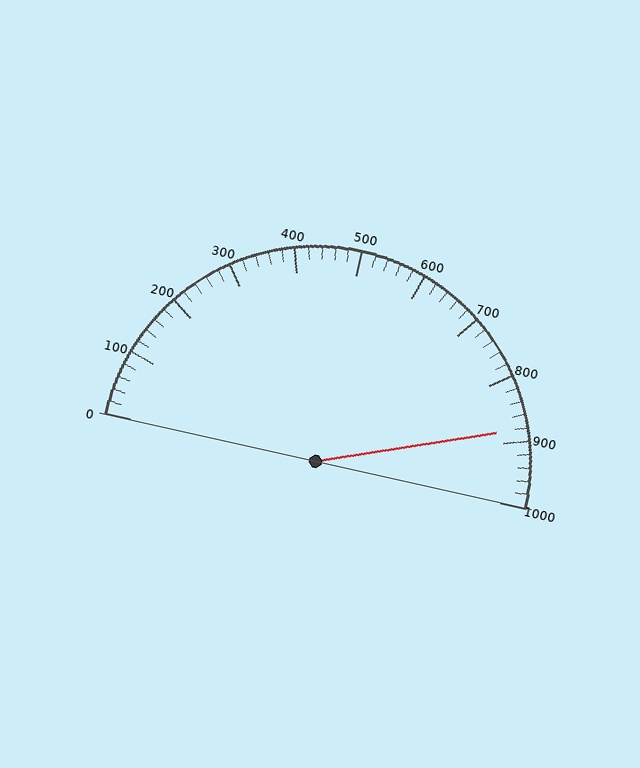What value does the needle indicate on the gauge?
The needle indicates approximately 880.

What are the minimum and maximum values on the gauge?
The gauge ranges from 0 to 1000.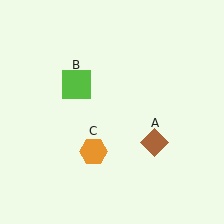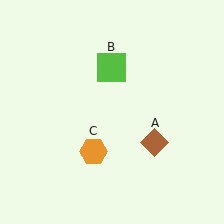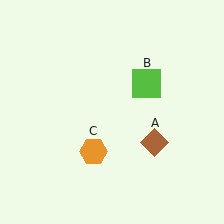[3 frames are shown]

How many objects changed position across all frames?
1 object changed position: lime square (object B).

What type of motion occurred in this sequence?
The lime square (object B) rotated clockwise around the center of the scene.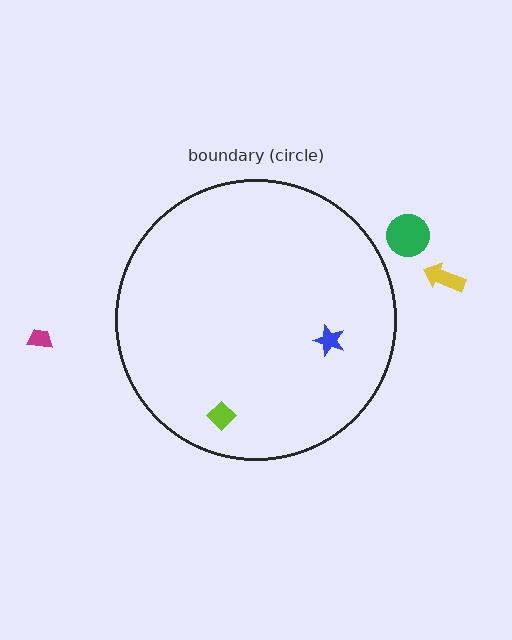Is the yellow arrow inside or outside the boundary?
Outside.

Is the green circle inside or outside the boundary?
Outside.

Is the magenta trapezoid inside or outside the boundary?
Outside.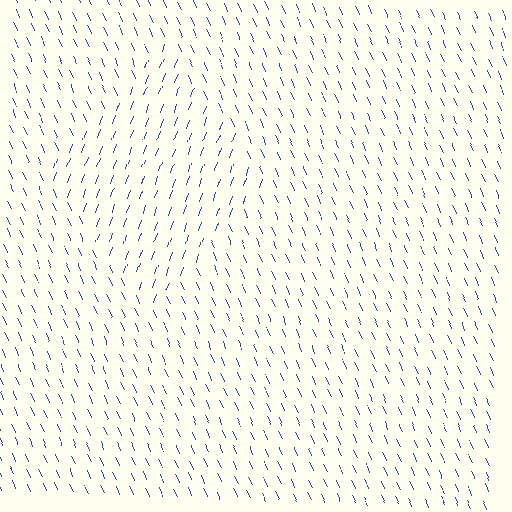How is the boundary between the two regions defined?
The boundary is defined purely by a change in line orientation (approximately 45 degrees difference). All lines are the same color and thickness.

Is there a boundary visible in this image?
Yes, there is a texture boundary formed by a change in line orientation.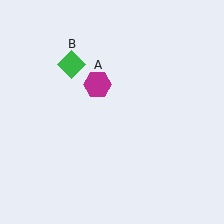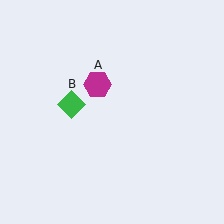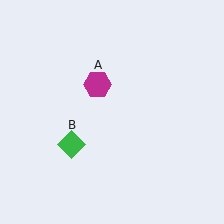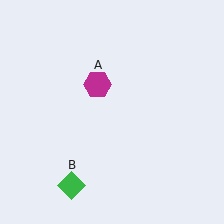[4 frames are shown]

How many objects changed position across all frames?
1 object changed position: green diamond (object B).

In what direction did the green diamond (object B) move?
The green diamond (object B) moved down.